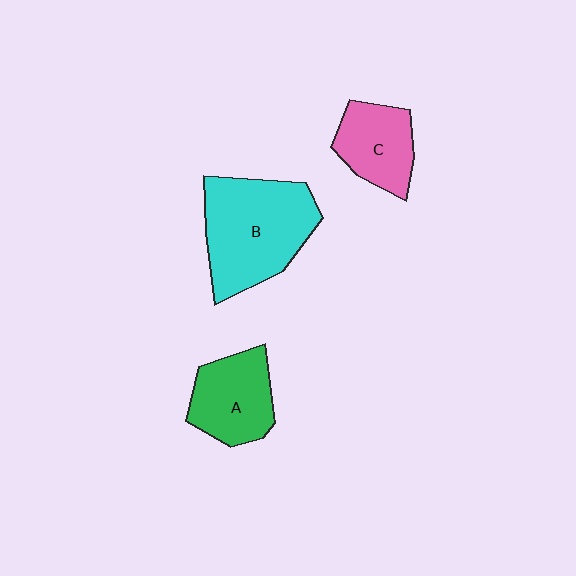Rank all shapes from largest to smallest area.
From largest to smallest: B (cyan), A (green), C (pink).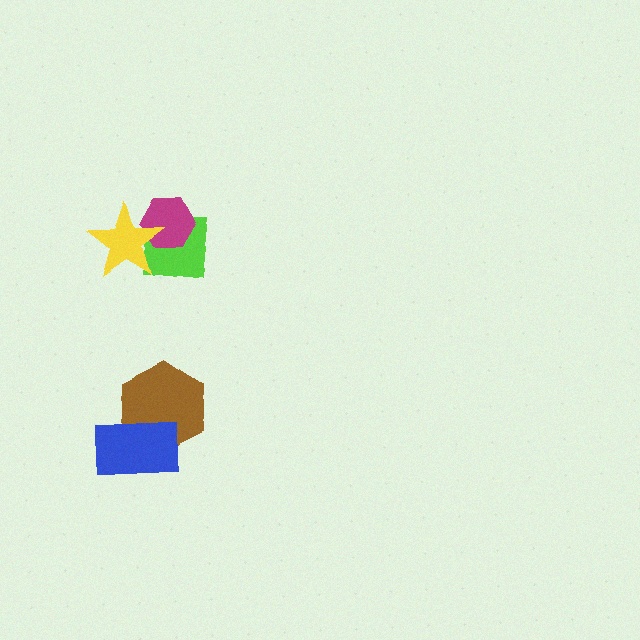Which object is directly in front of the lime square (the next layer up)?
The magenta hexagon is directly in front of the lime square.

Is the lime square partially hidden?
Yes, it is partially covered by another shape.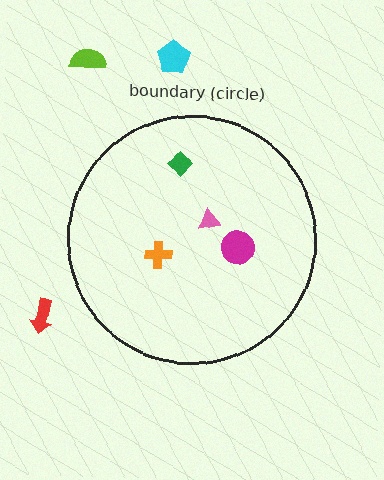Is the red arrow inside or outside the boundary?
Outside.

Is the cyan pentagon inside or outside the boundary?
Outside.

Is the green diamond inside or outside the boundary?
Inside.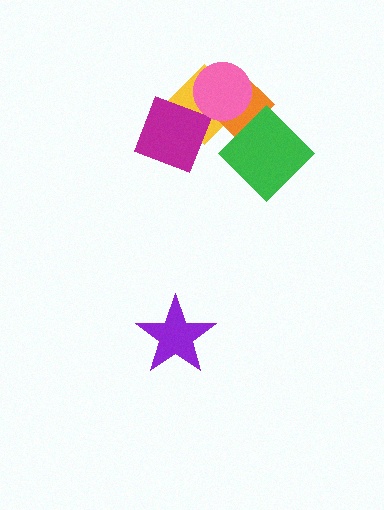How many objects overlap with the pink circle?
2 objects overlap with the pink circle.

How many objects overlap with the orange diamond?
3 objects overlap with the orange diamond.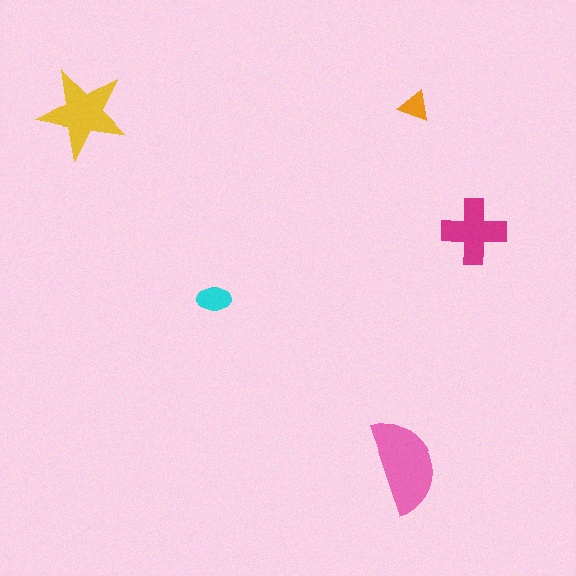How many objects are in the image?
There are 5 objects in the image.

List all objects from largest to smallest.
The pink semicircle, the yellow star, the magenta cross, the cyan ellipse, the orange triangle.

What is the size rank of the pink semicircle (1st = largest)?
1st.